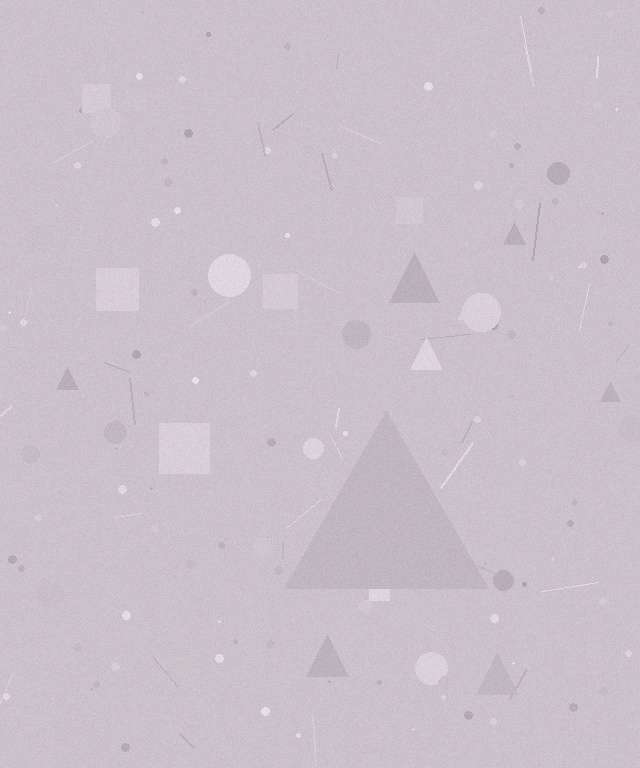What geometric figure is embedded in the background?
A triangle is embedded in the background.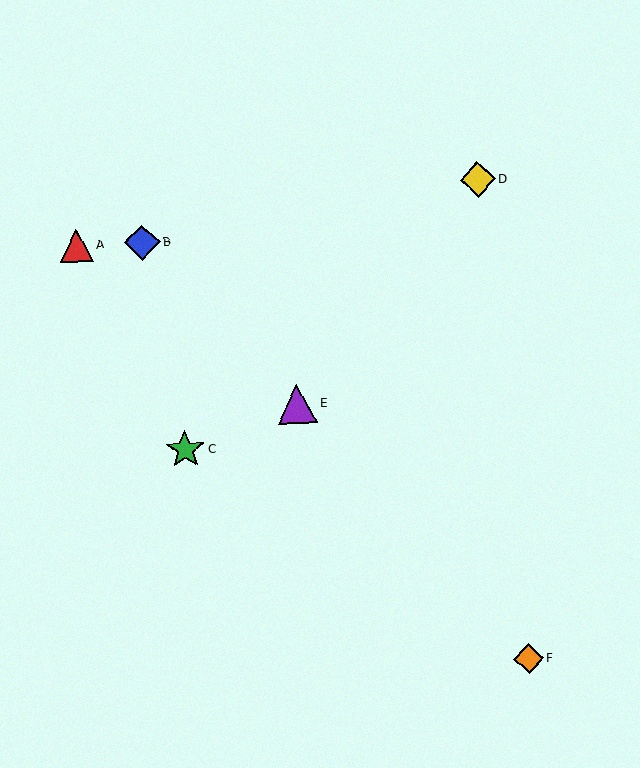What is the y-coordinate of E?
Object E is at y≈404.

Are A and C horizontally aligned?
No, A is at y≈246 and C is at y≈450.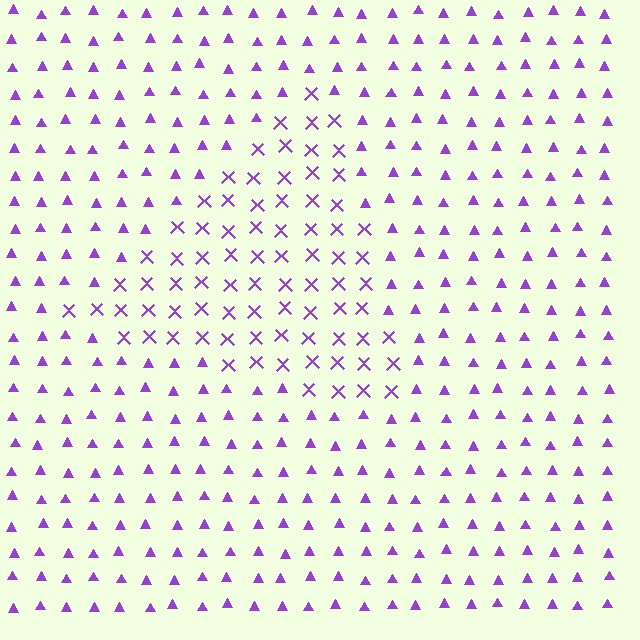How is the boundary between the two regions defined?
The boundary is defined by a change in element shape: X marks inside vs. triangles outside. All elements share the same color and spacing.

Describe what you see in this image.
The image is filled with small purple elements arranged in a uniform grid. A triangle-shaped region contains X marks, while the surrounding area contains triangles. The boundary is defined purely by the change in element shape.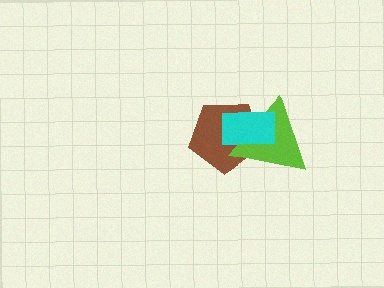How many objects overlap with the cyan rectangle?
2 objects overlap with the cyan rectangle.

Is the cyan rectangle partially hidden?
No, no other shape covers it.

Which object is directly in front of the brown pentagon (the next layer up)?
The lime triangle is directly in front of the brown pentagon.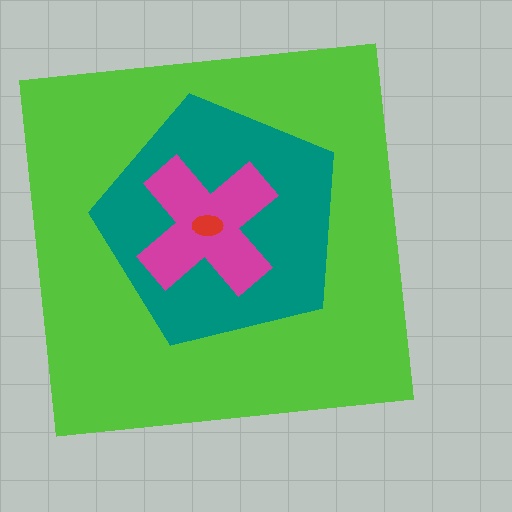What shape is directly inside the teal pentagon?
The magenta cross.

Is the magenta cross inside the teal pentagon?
Yes.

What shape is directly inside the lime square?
The teal pentagon.